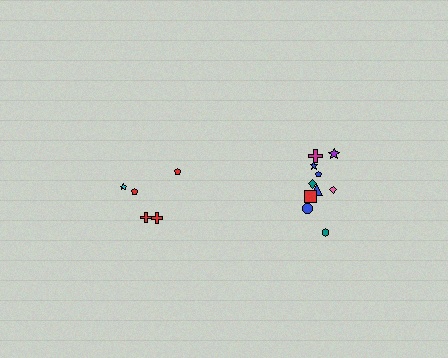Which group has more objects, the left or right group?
The right group.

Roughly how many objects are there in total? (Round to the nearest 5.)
Roughly 15 objects in total.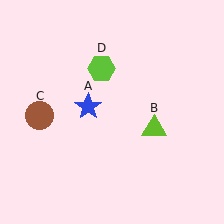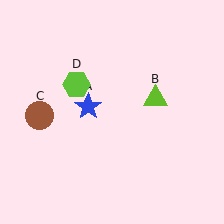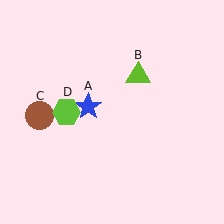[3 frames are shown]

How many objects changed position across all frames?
2 objects changed position: lime triangle (object B), lime hexagon (object D).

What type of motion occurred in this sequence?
The lime triangle (object B), lime hexagon (object D) rotated counterclockwise around the center of the scene.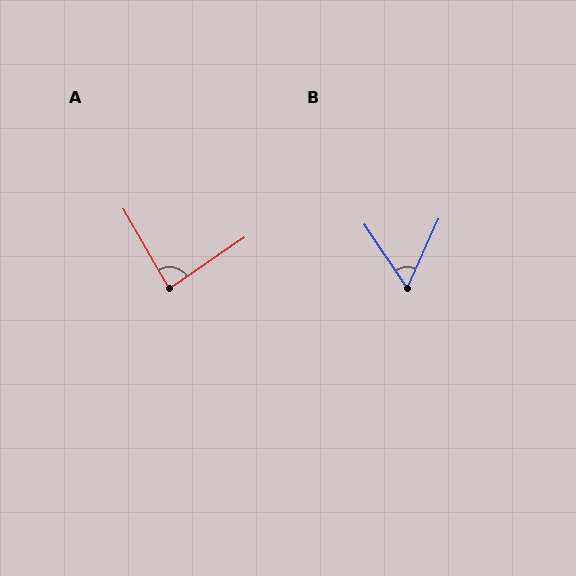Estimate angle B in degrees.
Approximately 58 degrees.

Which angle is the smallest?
B, at approximately 58 degrees.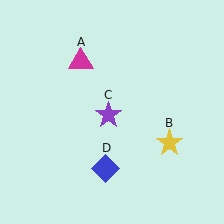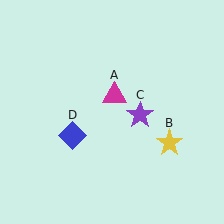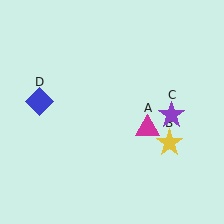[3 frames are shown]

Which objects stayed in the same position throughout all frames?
Yellow star (object B) remained stationary.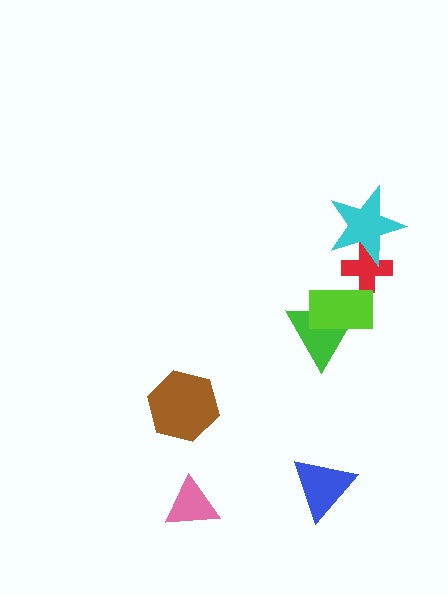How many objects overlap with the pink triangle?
0 objects overlap with the pink triangle.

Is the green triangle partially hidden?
Yes, it is partially covered by another shape.